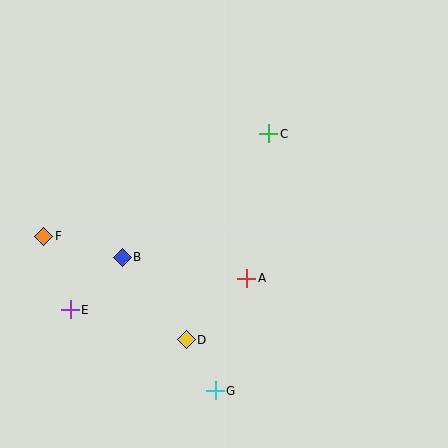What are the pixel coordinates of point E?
Point E is at (70, 310).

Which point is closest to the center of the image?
Point A at (247, 278) is closest to the center.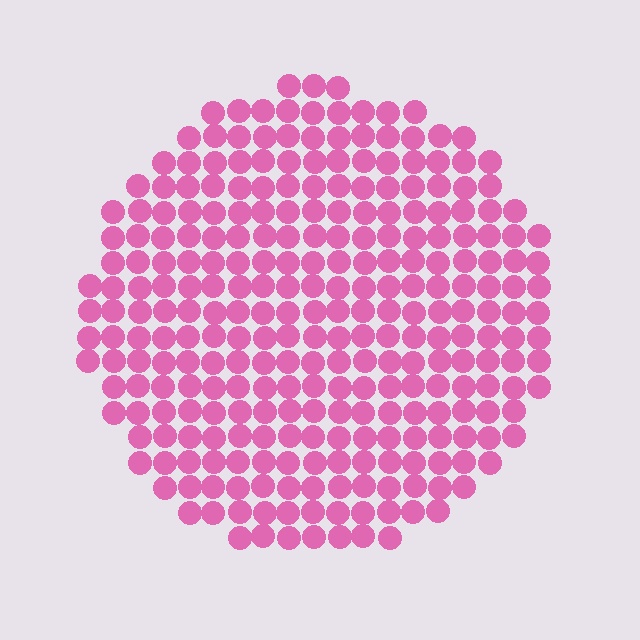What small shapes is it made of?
It is made of small circles.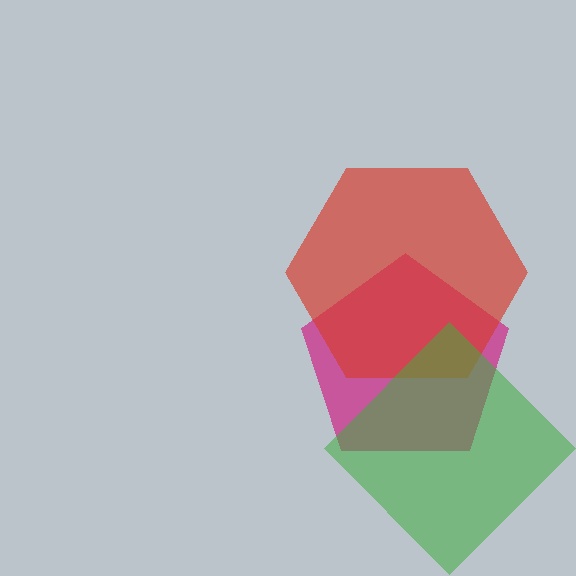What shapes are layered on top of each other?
The layered shapes are: a magenta pentagon, a red hexagon, a green diamond.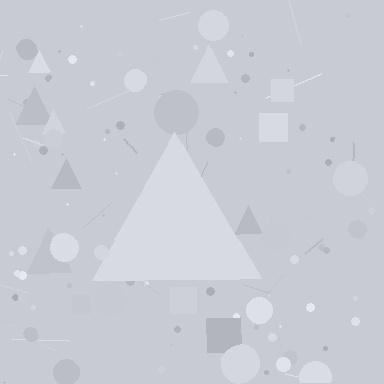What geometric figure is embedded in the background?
A triangle is embedded in the background.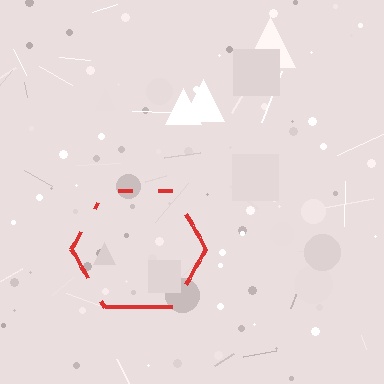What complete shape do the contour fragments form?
The contour fragments form a hexagon.